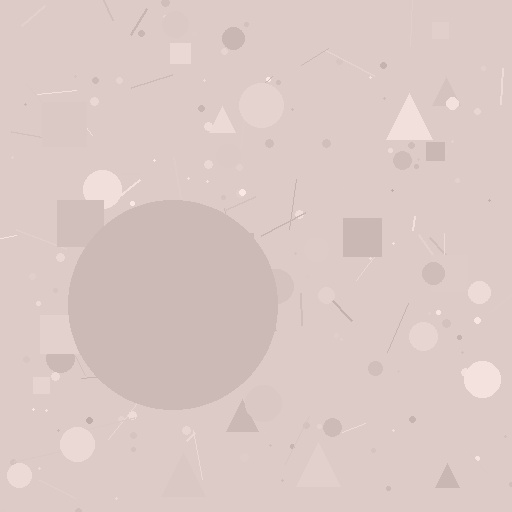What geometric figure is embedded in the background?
A circle is embedded in the background.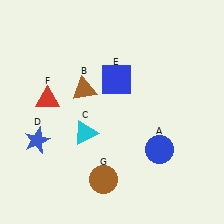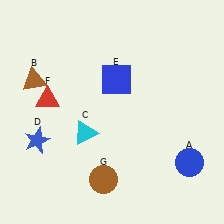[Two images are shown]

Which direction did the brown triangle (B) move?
The brown triangle (B) moved left.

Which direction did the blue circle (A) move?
The blue circle (A) moved right.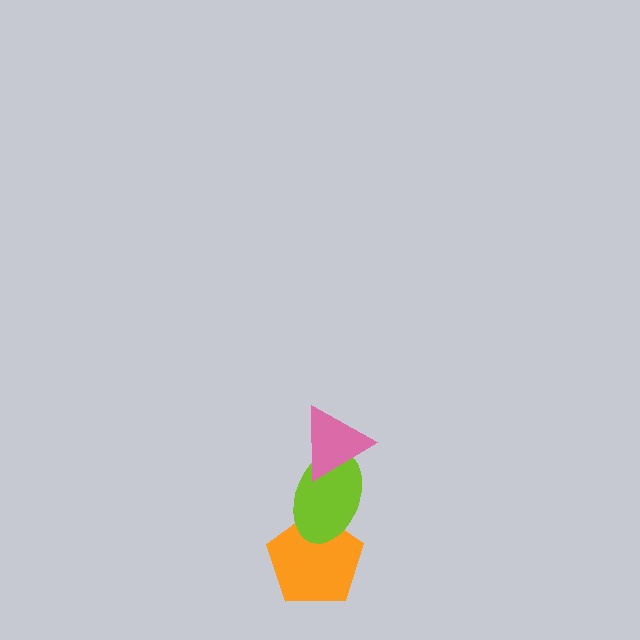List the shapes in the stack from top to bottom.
From top to bottom: the pink triangle, the lime ellipse, the orange pentagon.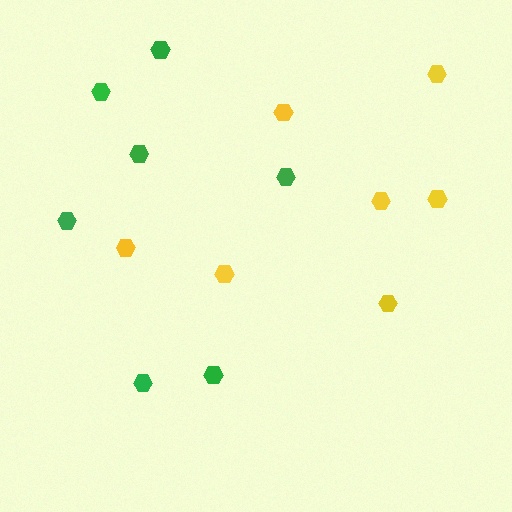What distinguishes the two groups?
There are 2 groups: one group of yellow hexagons (7) and one group of green hexagons (7).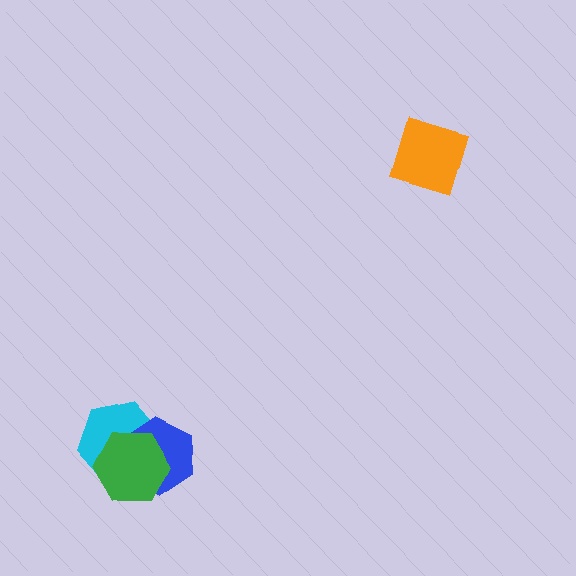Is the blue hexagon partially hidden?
Yes, it is partially covered by another shape.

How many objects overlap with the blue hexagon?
2 objects overlap with the blue hexagon.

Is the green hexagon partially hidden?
No, no other shape covers it.